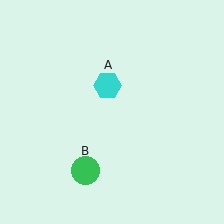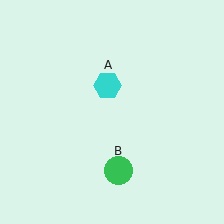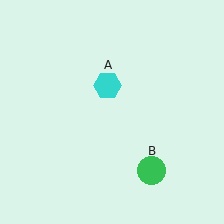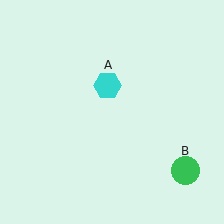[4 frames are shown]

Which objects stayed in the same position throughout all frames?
Cyan hexagon (object A) remained stationary.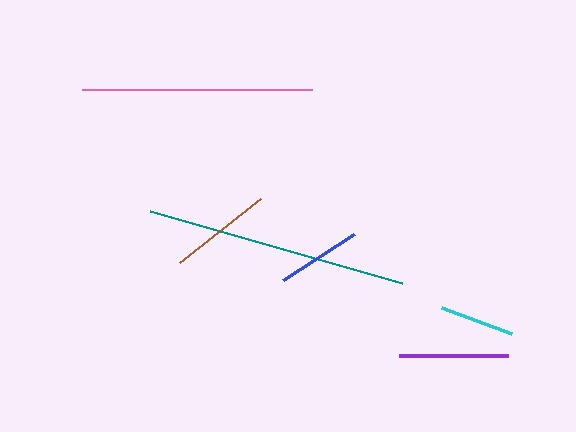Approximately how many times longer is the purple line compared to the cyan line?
The purple line is approximately 1.4 times the length of the cyan line.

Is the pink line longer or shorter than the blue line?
The pink line is longer than the blue line.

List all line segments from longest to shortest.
From longest to shortest: teal, pink, purple, brown, blue, cyan.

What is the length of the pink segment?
The pink segment is approximately 230 pixels long.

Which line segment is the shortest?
The cyan line is the shortest at approximately 76 pixels.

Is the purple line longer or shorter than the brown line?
The purple line is longer than the brown line.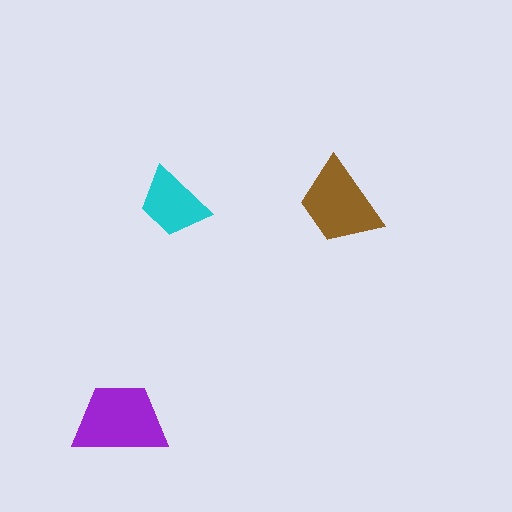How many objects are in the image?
There are 3 objects in the image.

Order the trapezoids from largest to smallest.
the purple one, the brown one, the cyan one.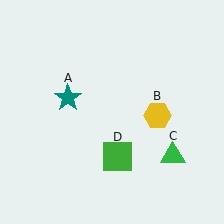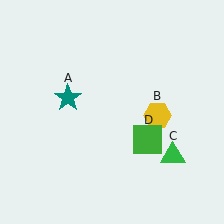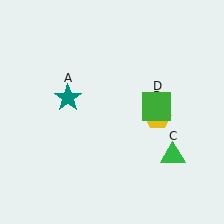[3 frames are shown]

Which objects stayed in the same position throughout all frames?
Teal star (object A) and yellow hexagon (object B) and green triangle (object C) remained stationary.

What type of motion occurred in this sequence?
The green square (object D) rotated counterclockwise around the center of the scene.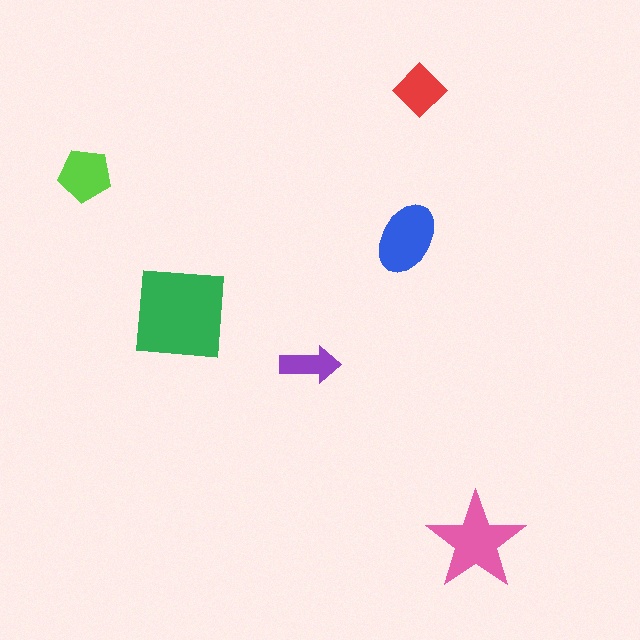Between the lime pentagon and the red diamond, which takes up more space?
The lime pentagon.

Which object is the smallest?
The purple arrow.